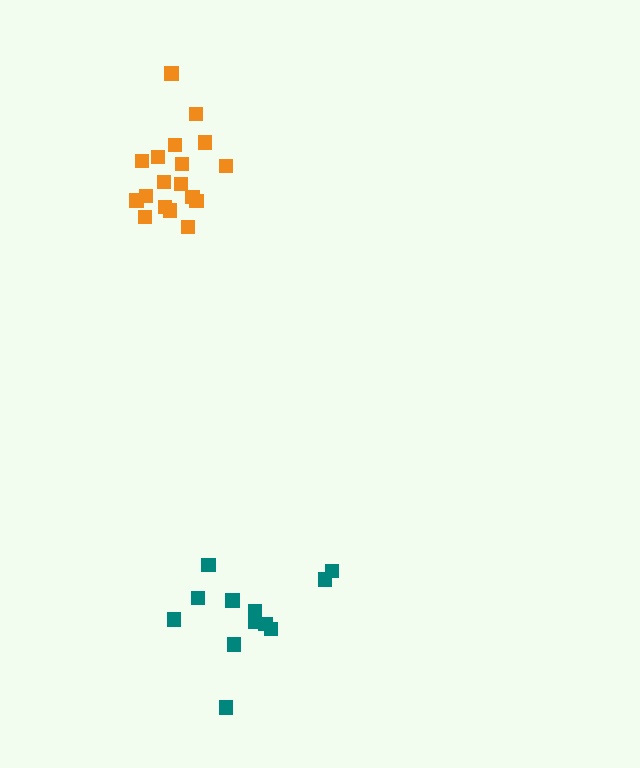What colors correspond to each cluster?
The clusters are colored: teal, orange.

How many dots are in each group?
Group 1: 13 dots, Group 2: 18 dots (31 total).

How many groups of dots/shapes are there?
There are 2 groups.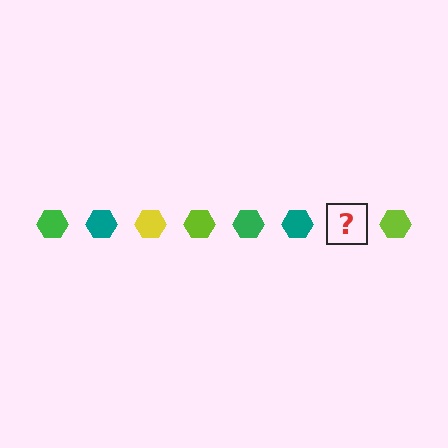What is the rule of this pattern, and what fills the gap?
The rule is that the pattern cycles through green, teal, yellow, lime hexagons. The gap should be filled with a yellow hexagon.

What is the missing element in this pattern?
The missing element is a yellow hexagon.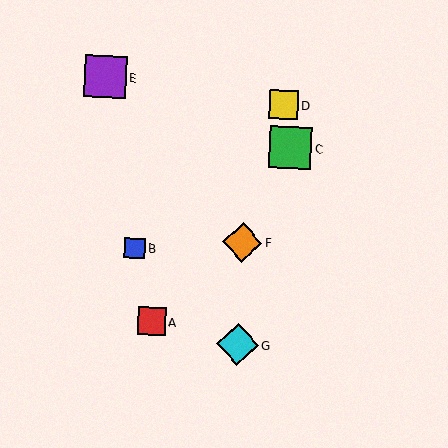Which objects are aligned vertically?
Objects F, G are aligned vertically.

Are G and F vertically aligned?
Yes, both are at x≈237.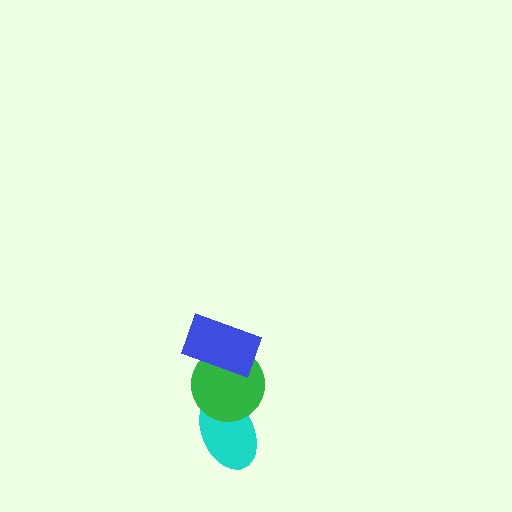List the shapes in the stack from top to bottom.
From top to bottom: the blue rectangle, the green circle, the cyan ellipse.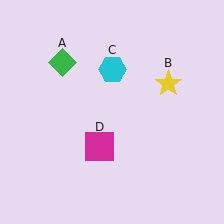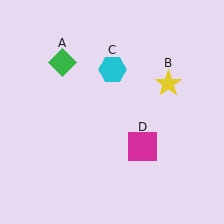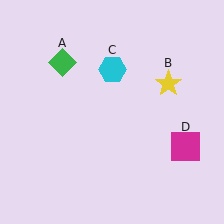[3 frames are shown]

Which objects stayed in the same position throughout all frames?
Green diamond (object A) and yellow star (object B) and cyan hexagon (object C) remained stationary.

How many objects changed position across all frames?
1 object changed position: magenta square (object D).